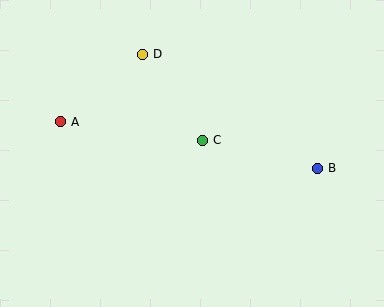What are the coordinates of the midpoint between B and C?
The midpoint between B and C is at (260, 154).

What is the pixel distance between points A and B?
The distance between A and B is 261 pixels.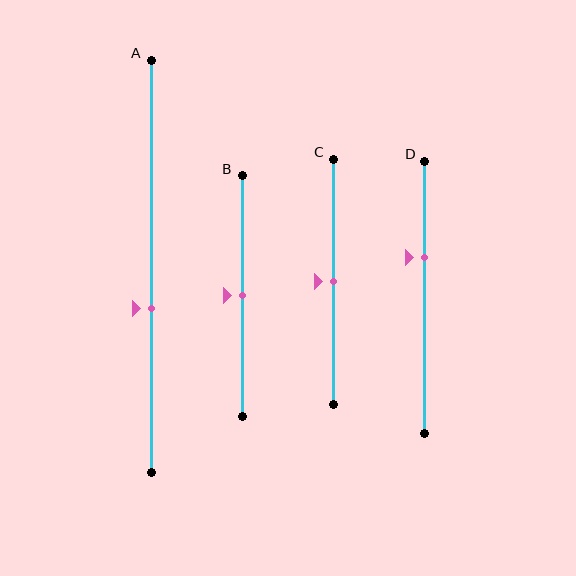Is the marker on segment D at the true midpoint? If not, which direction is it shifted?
No, the marker on segment D is shifted upward by about 15% of the segment length.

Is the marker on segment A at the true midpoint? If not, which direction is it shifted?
No, the marker on segment A is shifted downward by about 10% of the segment length.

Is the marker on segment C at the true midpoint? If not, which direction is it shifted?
Yes, the marker on segment C is at the true midpoint.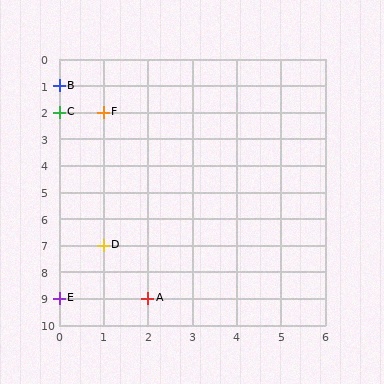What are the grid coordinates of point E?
Point E is at grid coordinates (0, 9).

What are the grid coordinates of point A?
Point A is at grid coordinates (2, 9).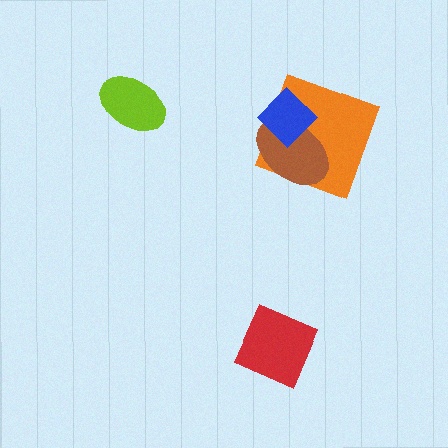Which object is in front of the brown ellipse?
The blue diamond is in front of the brown ellipse.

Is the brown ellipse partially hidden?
Yes, it is partially covered by another shape.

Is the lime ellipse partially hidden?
No, no other shape covers it.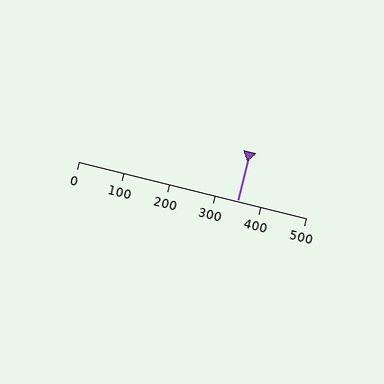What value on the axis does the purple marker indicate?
The marker indicates approximately 350.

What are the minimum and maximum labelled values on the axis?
The axis runs from 0 to 500.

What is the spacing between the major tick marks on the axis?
The major ticks are spaced 100 apart.